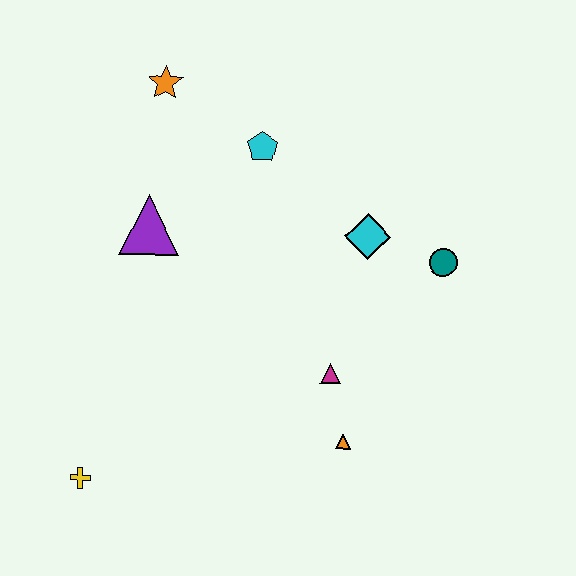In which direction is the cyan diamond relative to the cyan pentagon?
The cyan diamond is to the right of the cyan pentagon.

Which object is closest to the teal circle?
The cyan diamond is closest to the teal circle.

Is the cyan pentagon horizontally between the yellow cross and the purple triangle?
No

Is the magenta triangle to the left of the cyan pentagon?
No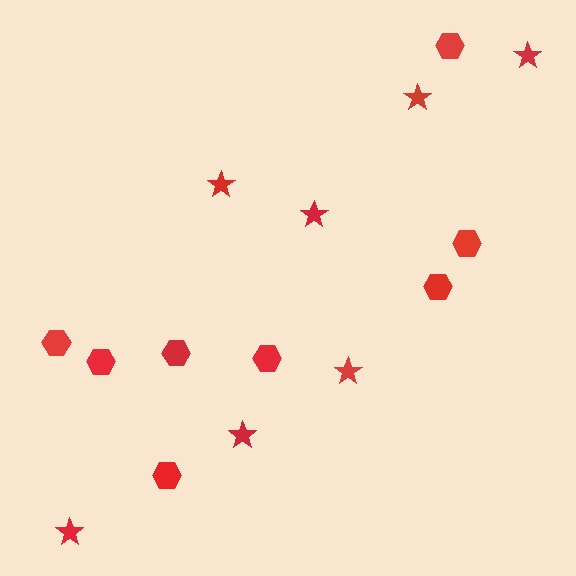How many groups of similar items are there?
There are 2 groups: one group of stars (7) and one group of hexagons (8).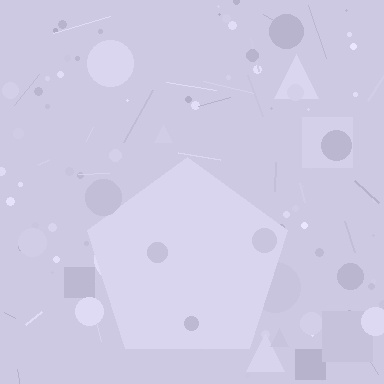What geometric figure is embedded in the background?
A pentagon is embedded in the background.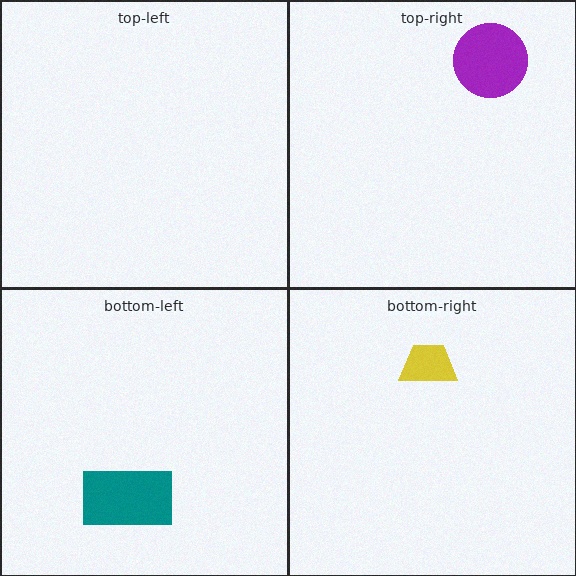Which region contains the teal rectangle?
The bottom-left region.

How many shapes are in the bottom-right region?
1.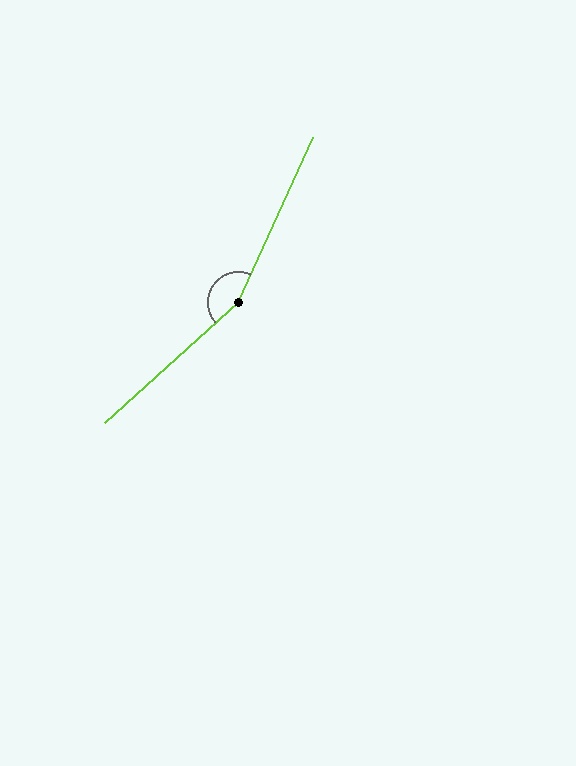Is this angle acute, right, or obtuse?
It is obtuse.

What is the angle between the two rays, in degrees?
Approximately 156 degrees.